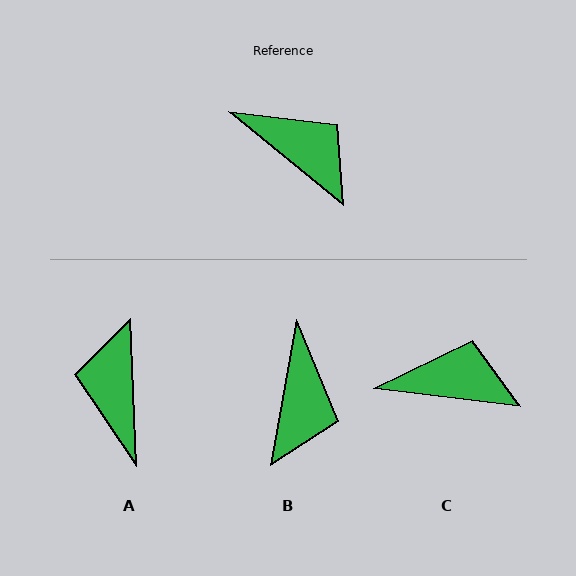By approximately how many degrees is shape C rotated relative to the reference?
Approximately 32 degrees counter-clockwise.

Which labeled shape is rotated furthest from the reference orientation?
A, about 131 degrees away.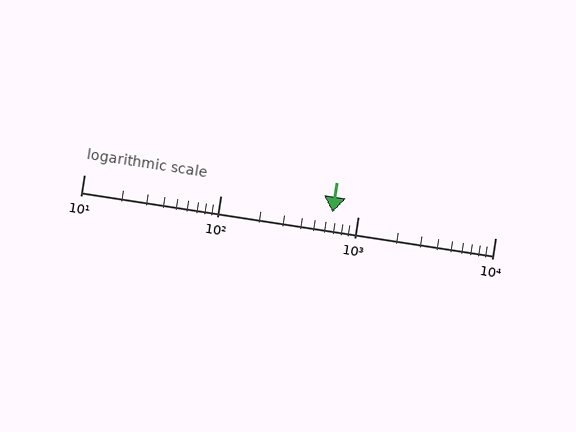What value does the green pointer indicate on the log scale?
The pointer indicates approximately 650.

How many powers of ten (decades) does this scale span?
The scale spans 3 decades, from 10 to 10000.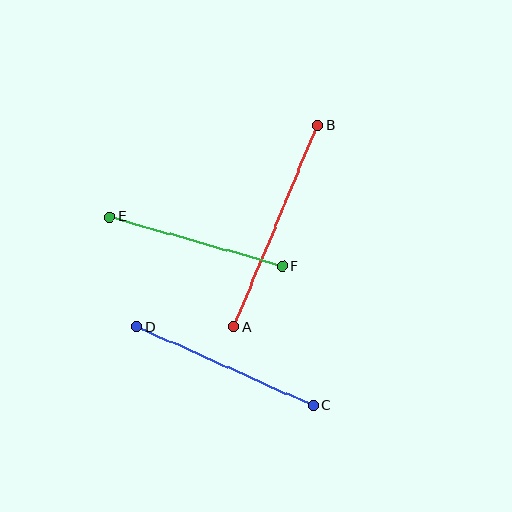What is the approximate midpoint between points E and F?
The midpoint is at approximately (196, 242) pixels.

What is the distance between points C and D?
The distance is approximately 192 pixels.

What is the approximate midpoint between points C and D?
The midpoint is at approximately (225, 366) pixels.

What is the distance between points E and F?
The distance is approximately 179 pixels.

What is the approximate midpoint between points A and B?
The midpoint is at approximately (276, 226) pixels.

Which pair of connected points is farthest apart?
Points A and B are farthest apart.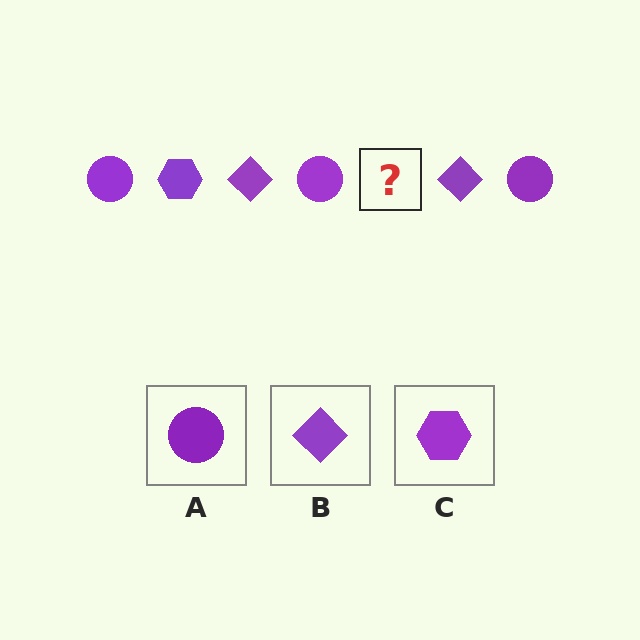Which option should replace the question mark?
Option C.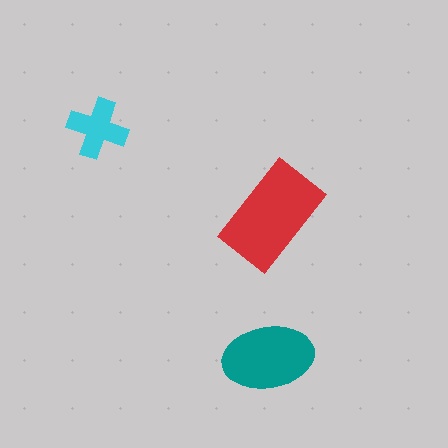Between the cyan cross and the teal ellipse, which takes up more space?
The teal ellipse.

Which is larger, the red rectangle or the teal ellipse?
The red rectangle.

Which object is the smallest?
The cyan cross.